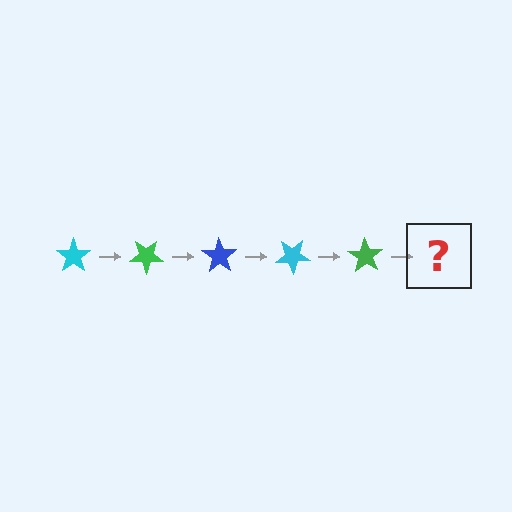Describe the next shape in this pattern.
It should be a blue star, rotated 175 degrees from the start.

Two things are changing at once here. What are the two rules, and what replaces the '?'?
The two rules are that it rotates 35 degrees each step and the color cycles through cyan, green, and blue. The '?' should be a blue star, rotated 175 degrees from the start.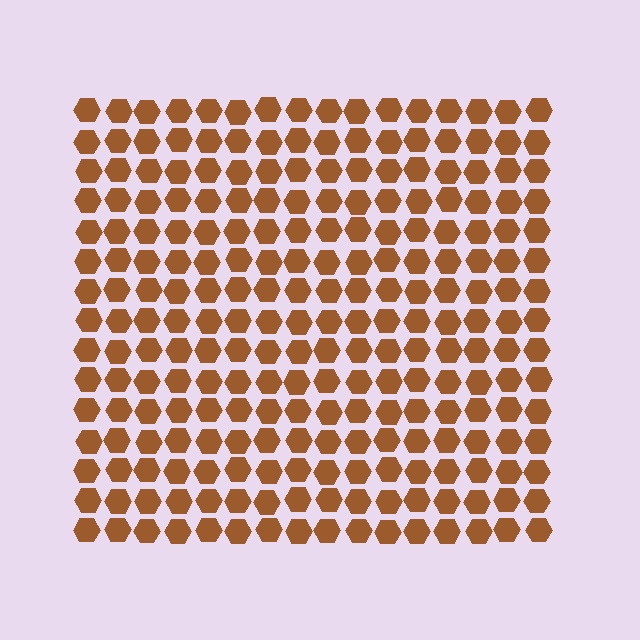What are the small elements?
The small elements are hexagons.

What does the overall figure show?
The overall figure shows a square.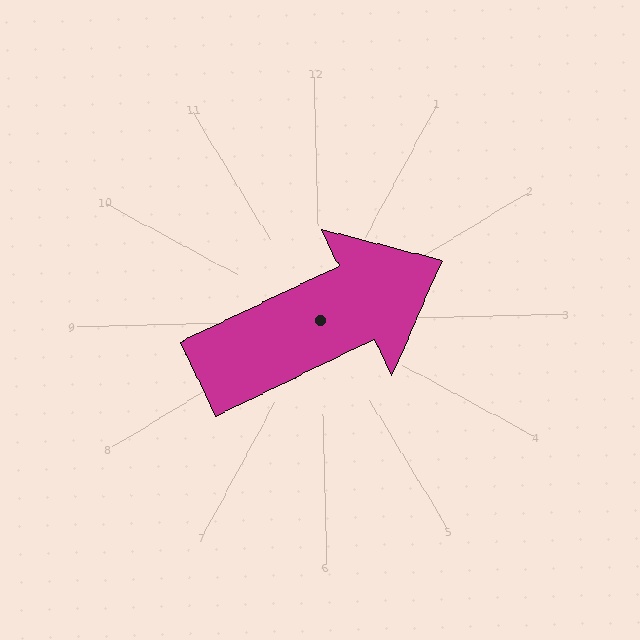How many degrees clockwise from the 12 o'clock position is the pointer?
Approximately 66 degrees.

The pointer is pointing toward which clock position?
Roughly 2 o'clock.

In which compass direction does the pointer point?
Northeast.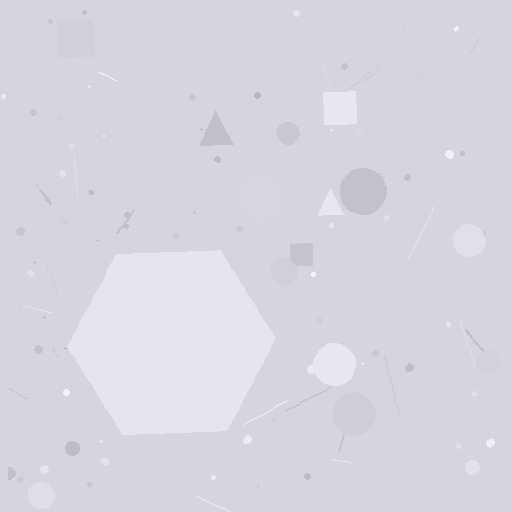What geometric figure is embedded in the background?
A hexagon is embedded in the background.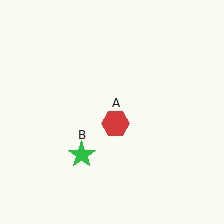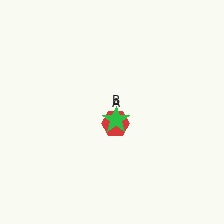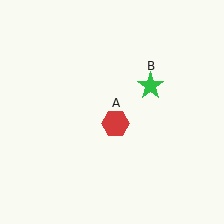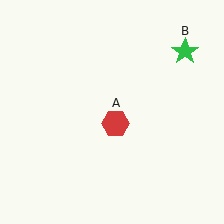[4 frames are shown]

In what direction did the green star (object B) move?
The green star (object B) moved up and to the right.